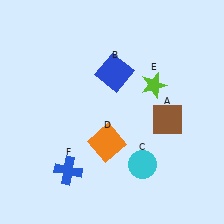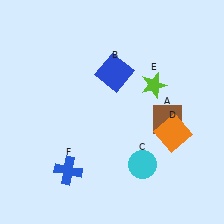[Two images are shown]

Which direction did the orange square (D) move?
The orange square (D) moved right.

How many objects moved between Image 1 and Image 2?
1 object moved between the two images.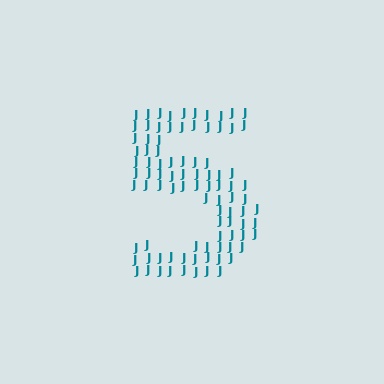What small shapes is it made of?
It is made of small letter J's.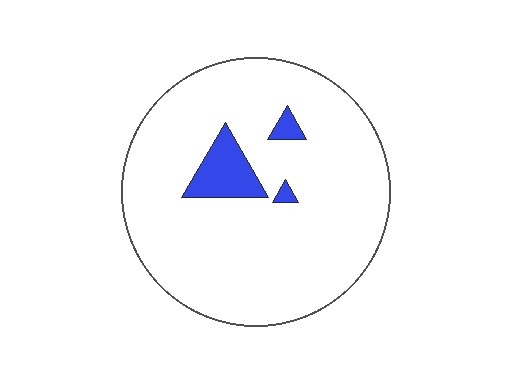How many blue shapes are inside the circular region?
3.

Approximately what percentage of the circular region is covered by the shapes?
Approximately 10%.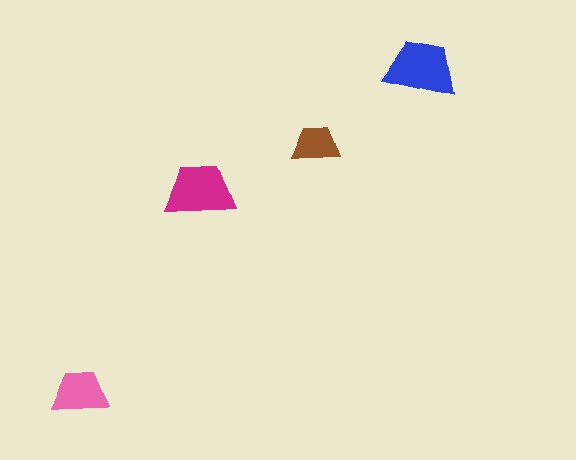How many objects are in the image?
There are 4 objects in the image.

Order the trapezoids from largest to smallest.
the blue one, the magenta one, the pink one, the brown one.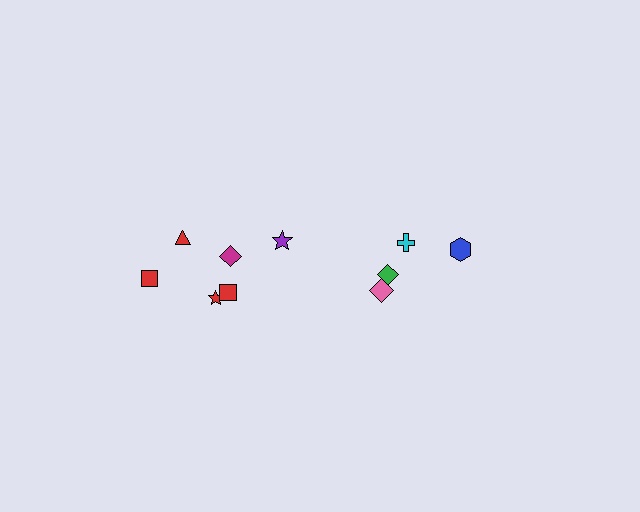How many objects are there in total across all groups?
There are 10 objects.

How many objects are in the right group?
There are 4 objects.